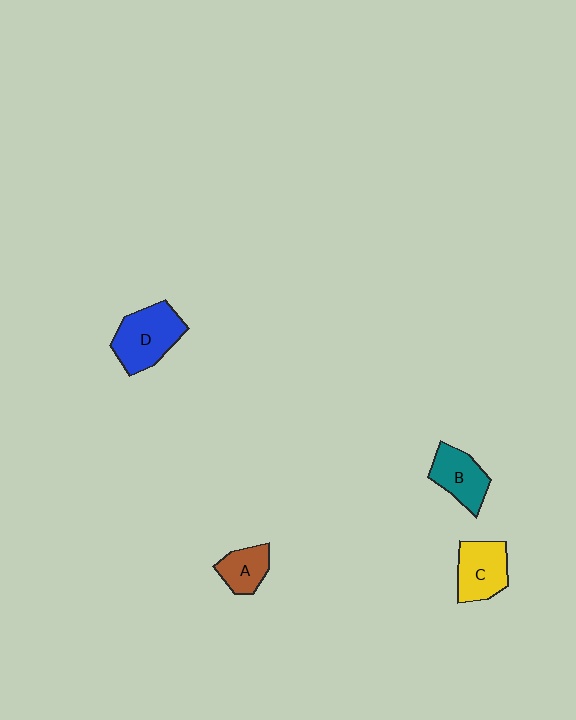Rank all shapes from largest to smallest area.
From largest to smallest: D (blue), C (yellow), B (teal), A (brown).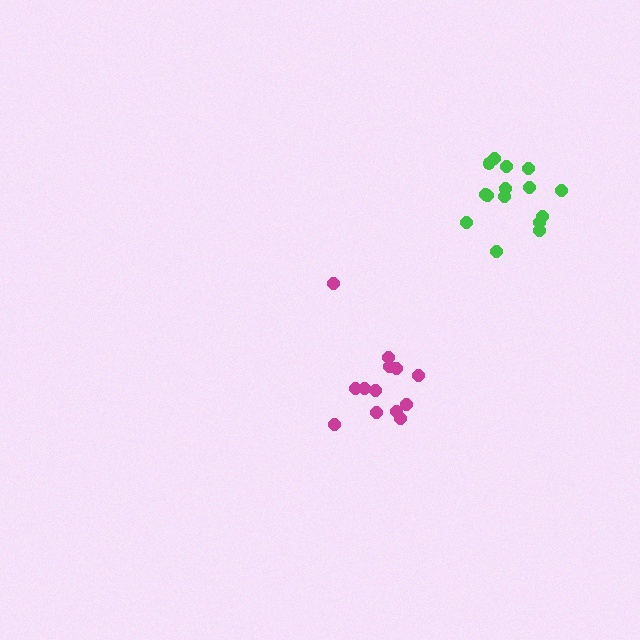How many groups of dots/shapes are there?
There are 2 groups.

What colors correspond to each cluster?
The clusters are colored: green, magenta.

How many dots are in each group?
Group 1: 15 dots, Group 2: 13 dots (28 total).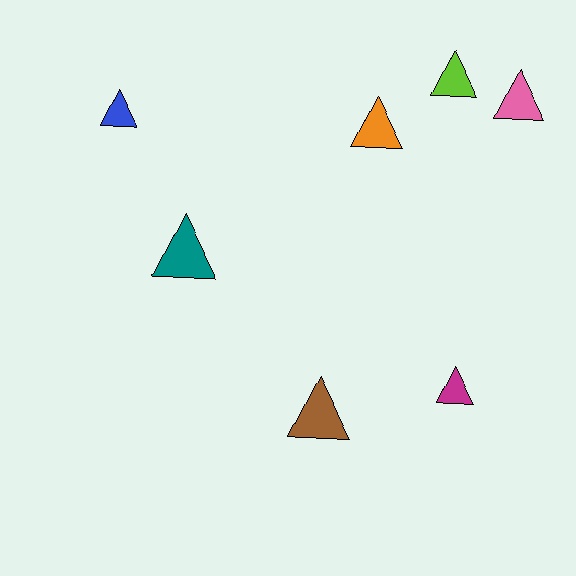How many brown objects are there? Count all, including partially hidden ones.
There is 1 brown object.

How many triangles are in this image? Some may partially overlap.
There are 7 triangles.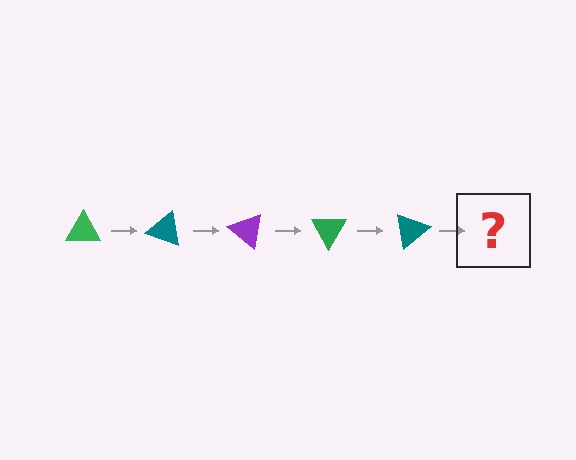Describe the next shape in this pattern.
It should be a purple triangle, rotated 100 degrees from the start.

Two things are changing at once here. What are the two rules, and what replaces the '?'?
The two rules are that it rotates 20 degrees each step and the color cycles through green, teal, and purple. The '?' should be a purple triangle, rotated 100 degrees from the start.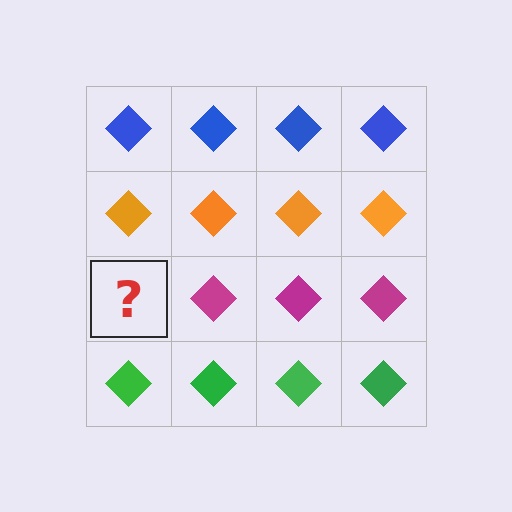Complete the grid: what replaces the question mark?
The question mark should be replaced with a magenta diamond.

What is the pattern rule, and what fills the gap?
The rule is that each row has a consistent color. The gap should be filled with a magenta diamond.